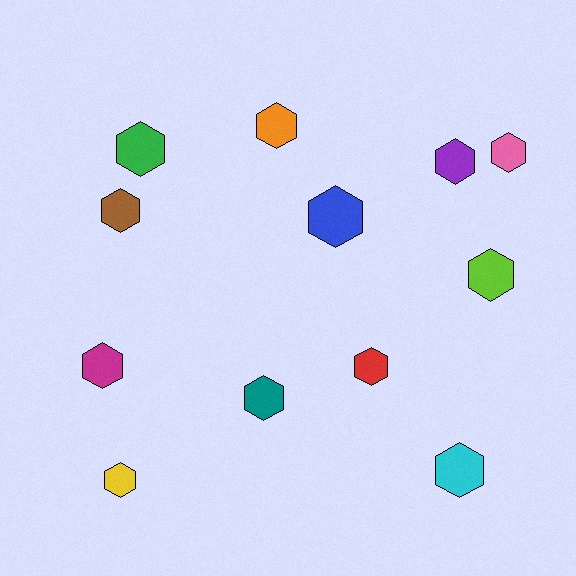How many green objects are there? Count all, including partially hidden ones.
There is 1 green object.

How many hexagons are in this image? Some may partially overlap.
There are 12 hexagons.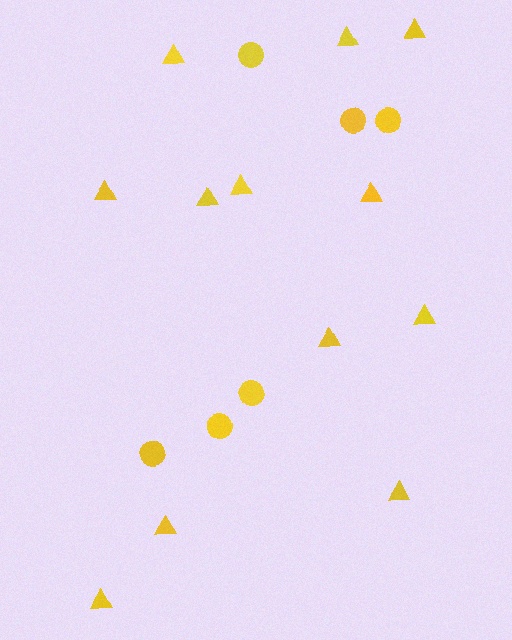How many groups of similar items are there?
There are 2 groups: one group of circles (6) and one group of triangles (12).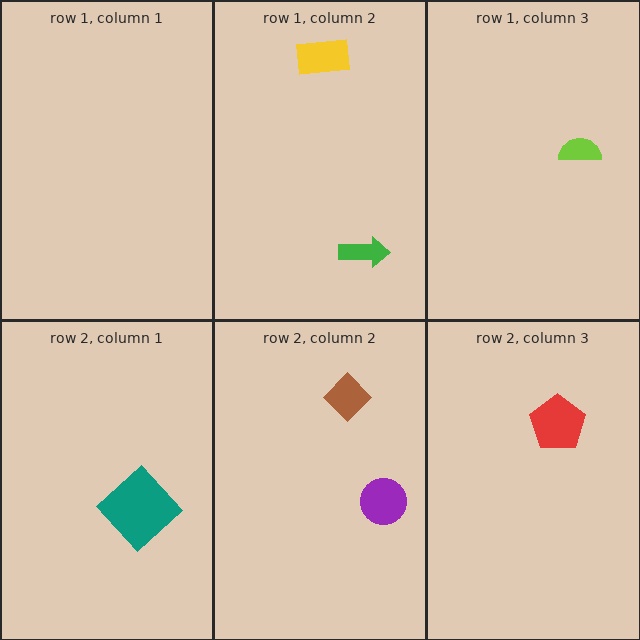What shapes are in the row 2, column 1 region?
The teal diamond.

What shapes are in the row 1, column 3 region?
The lime semicircle.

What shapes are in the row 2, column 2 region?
The brown diamond, the purple circle.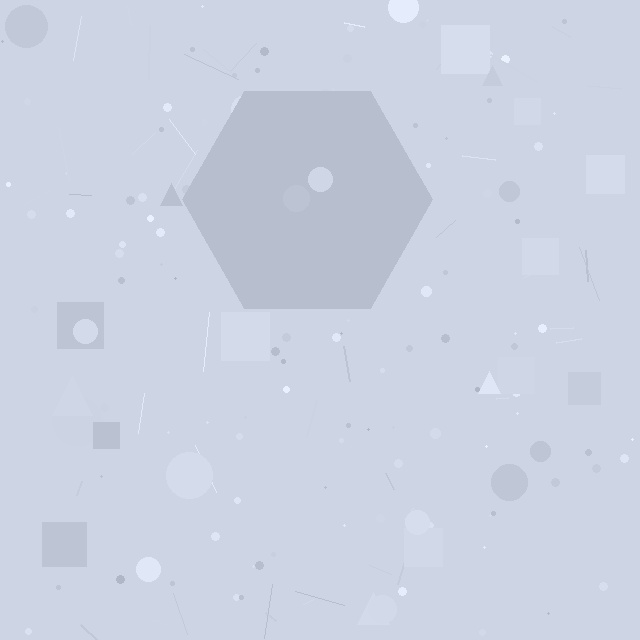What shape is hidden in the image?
A hexagon is hidden in the image.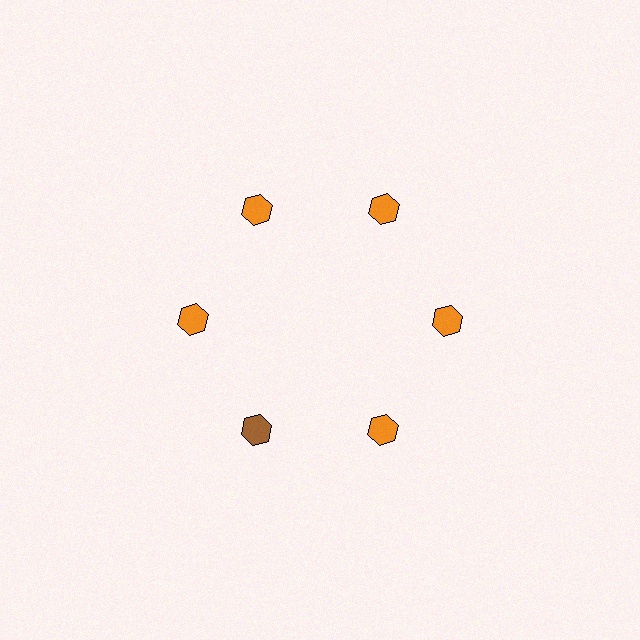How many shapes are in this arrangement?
There are 6 shapes arranged in a ring pattern.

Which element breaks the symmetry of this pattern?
The brown hexagon at roughly the 7 o'clock position breaks the symmetry. All other shapes are orange hexagons.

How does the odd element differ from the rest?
It has a different color: brown instead of orange.